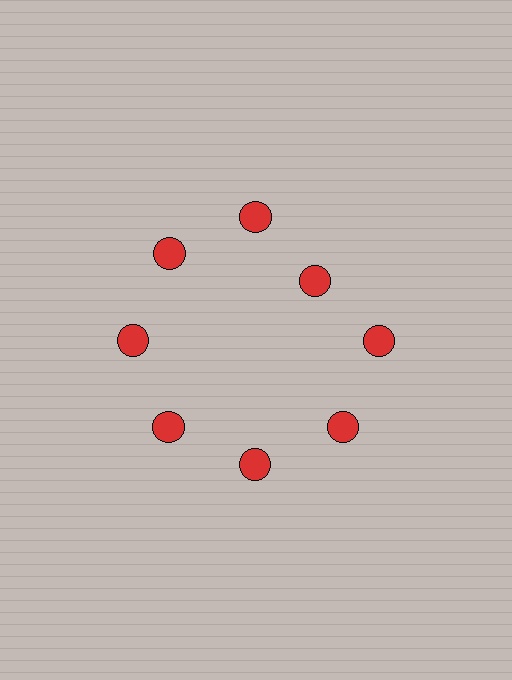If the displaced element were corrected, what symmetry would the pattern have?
It would have 8-fold rotational symmetry — the pattern would map onto itself every 45 degrees.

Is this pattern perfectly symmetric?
No. The 8 red circles are arranged in a ring, but one element near the 2 o'clock position is pulled inward toward the center, breaking the 8-fold rotational symmetry.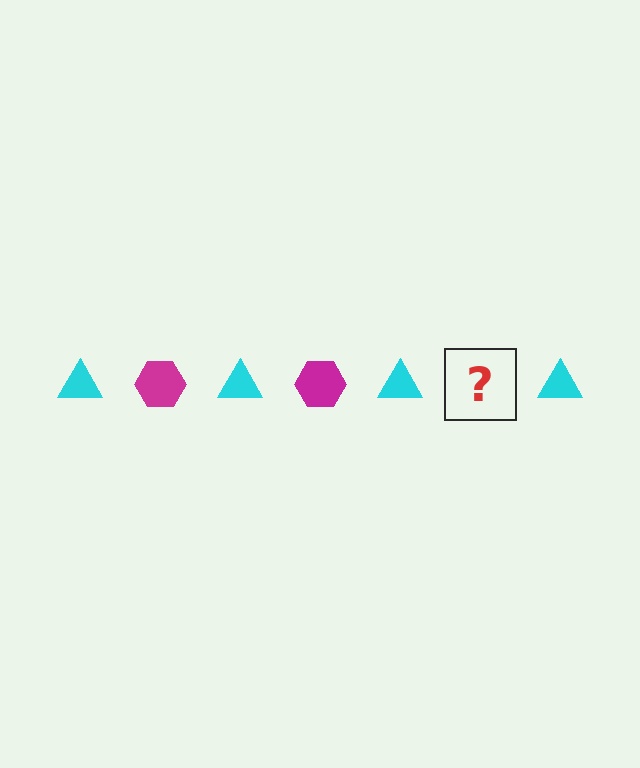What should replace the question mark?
The question mark should be replaced with a magenta hexagon.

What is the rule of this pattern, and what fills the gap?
The rule is that the pattern alternates between cyan triangle and magenta hexagon. The gap should be filled with a magenta hexagon.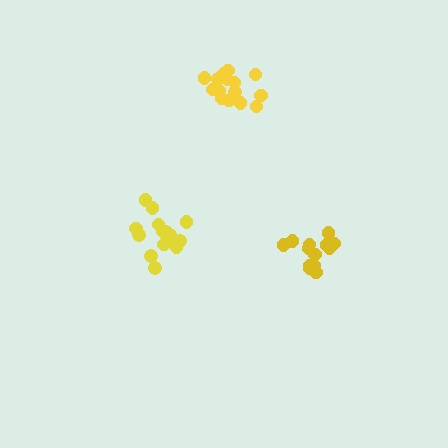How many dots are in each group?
Group 1: 13 dots, Group 2: 16 dots, Group 3: 15 dots (44 total).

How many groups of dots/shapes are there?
There are 3 groups.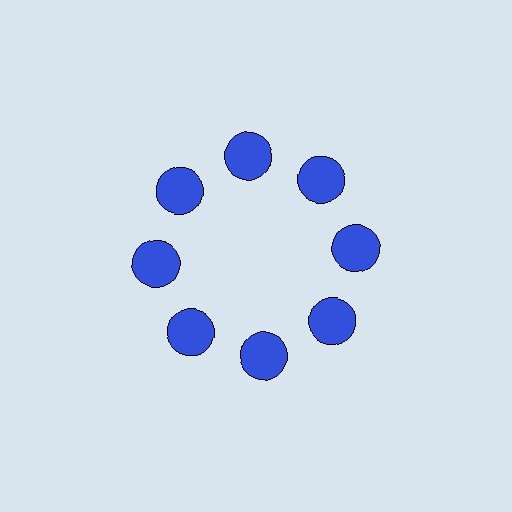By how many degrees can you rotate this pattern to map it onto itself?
The pattern maps onto itself every 45 degrees of rotation.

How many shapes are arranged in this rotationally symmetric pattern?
There are 8 shapes, arranged in 8 groups of 1.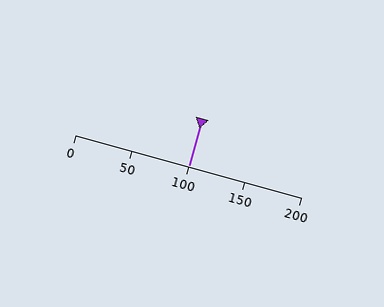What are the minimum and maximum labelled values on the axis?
The axis runs from 0 to 200.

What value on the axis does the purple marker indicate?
The marker indicates approximately 100.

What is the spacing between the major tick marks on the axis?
The major ticks are spaced 50 apart.